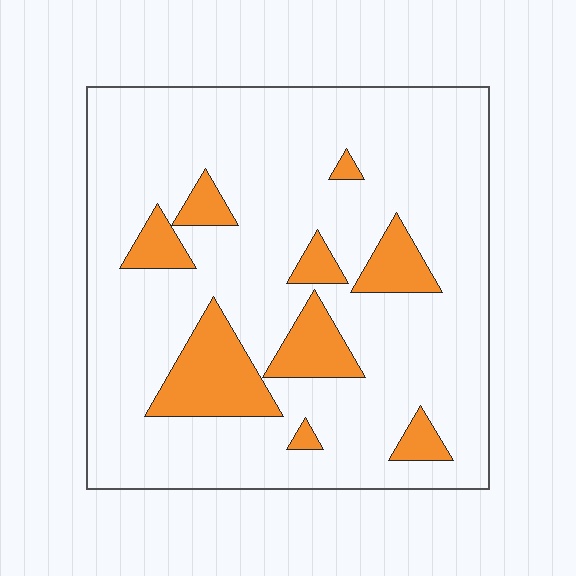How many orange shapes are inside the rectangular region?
9.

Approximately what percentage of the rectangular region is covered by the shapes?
Approximately 15%.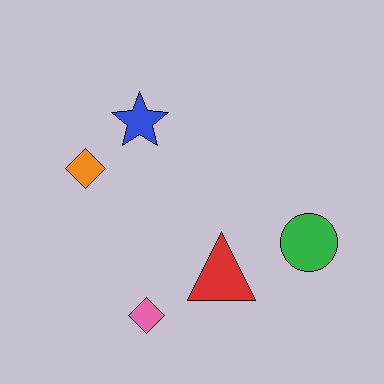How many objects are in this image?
There are 5 objects.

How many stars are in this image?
There is 1 star.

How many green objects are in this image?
There is 1 green object.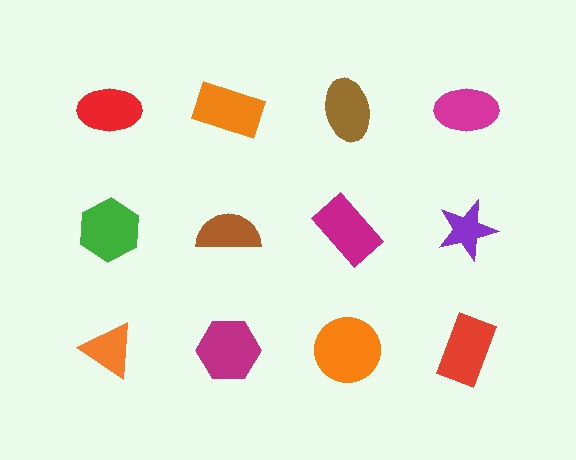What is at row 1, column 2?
An orange rectangle.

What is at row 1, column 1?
A red ellipse.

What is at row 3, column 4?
A red rectangle.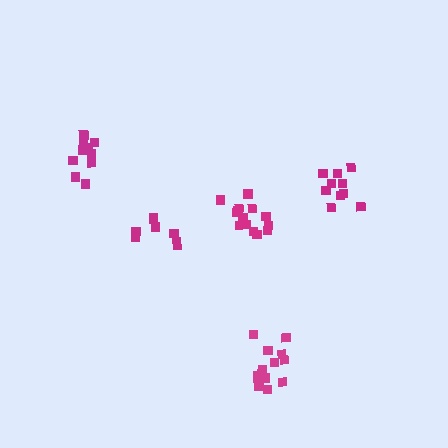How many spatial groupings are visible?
There are 5 spatial groupings.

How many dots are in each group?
Group 1: 8 dots, Group 2: 10 dots, Group 3: 14 dots, Group 4: 14 dots, Group 5: 10 dots (56 total).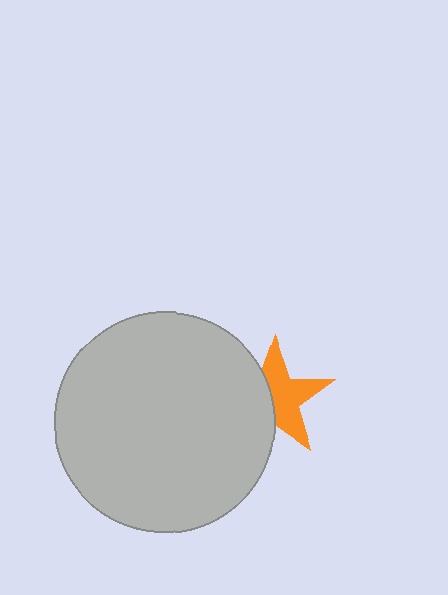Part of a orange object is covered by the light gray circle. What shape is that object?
It is a star.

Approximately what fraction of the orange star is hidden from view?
Roughly 42% of the orange star is hidden behind the light gray circle.